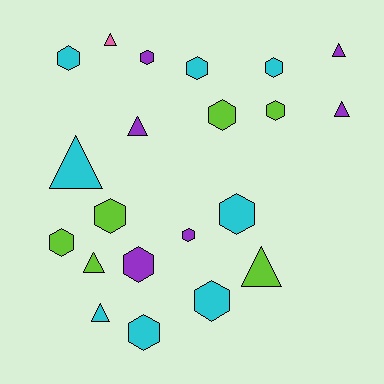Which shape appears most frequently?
Hexagon, with 13 objects.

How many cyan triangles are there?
There are 2 cyan triangles.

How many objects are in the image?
There are 21 objects.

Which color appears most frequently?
Cyan, with 8 objects.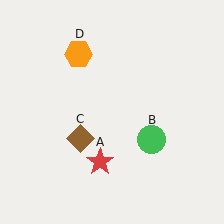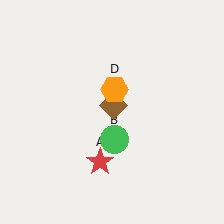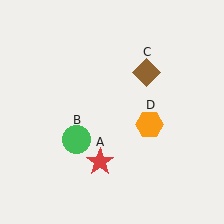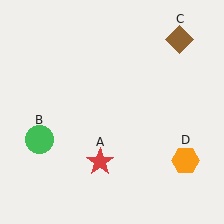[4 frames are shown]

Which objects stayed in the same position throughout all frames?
Red star (object A) remained stationary.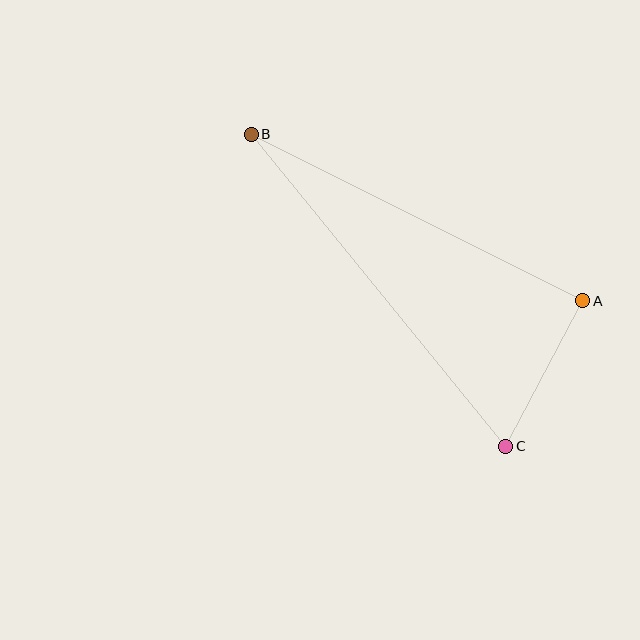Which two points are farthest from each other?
Points B and C are farthest from each other.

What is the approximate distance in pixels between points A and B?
The distance between A and B is approximately 371 pixels.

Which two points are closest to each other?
Points A and C are closest to each other.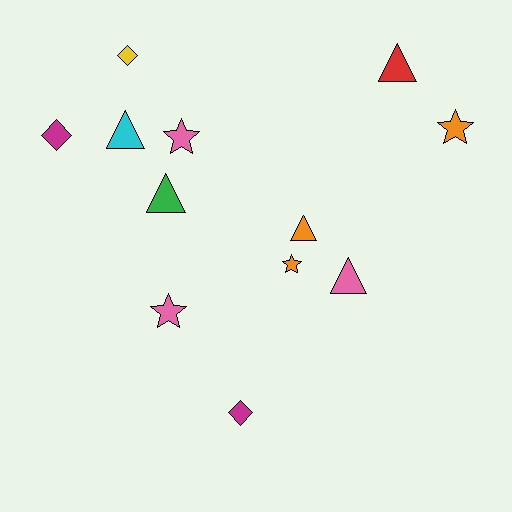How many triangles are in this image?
There are 5 triangles.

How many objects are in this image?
There are 12 objects.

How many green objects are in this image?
There is 1 green object.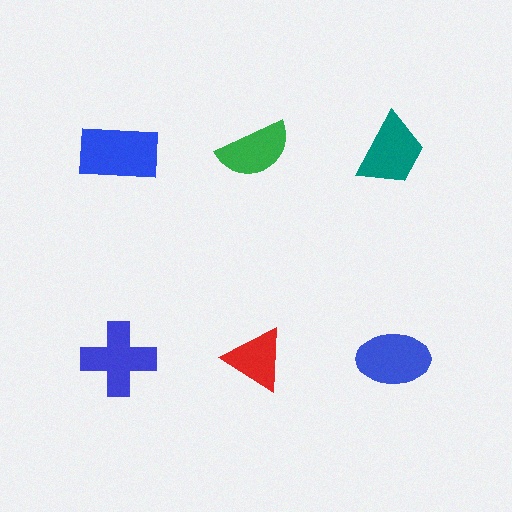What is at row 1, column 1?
A blue rectangle.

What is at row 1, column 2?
A green semicircle.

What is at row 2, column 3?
A blue ellipse.